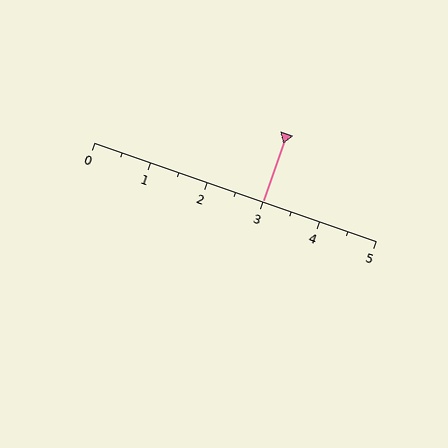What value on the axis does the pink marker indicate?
The marker indicates approximately 3.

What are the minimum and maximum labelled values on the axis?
The axis runs from 0 to 5.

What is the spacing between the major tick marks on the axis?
The major ticks are spaced 1 apart.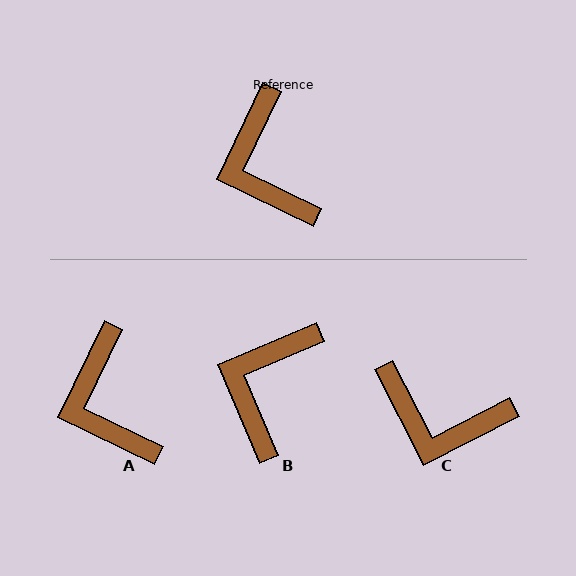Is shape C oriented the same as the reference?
No, it is off by about 53 degrees.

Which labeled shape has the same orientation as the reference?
A.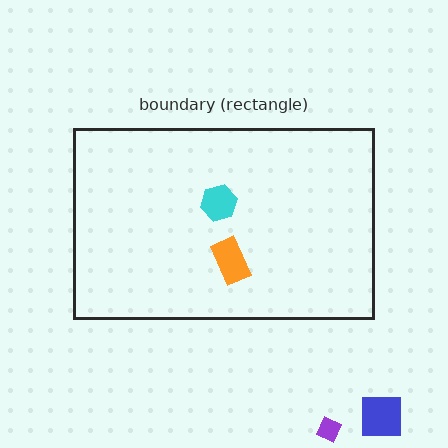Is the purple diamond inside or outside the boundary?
Outside.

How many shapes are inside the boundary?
2 inside, 2 outside.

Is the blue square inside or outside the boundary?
Outside.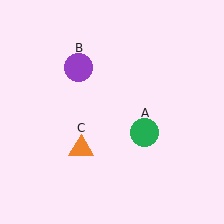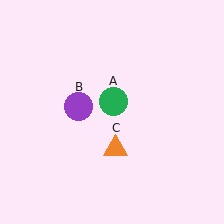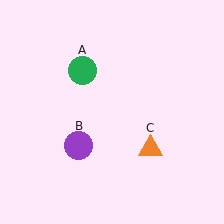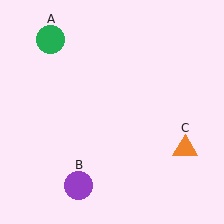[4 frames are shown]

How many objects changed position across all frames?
3 objects changed position: green circle (object A), purple circle (object B), orange triangle (object C).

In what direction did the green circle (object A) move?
The green circle (object A) moved up and to the left.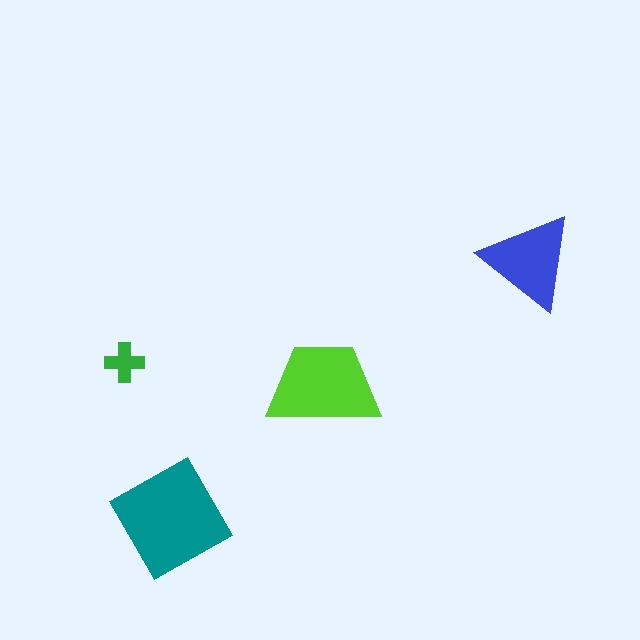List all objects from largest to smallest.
The teal diamond, the lime trapezoid, the blue triangle, the green cross.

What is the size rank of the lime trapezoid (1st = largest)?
2nd.